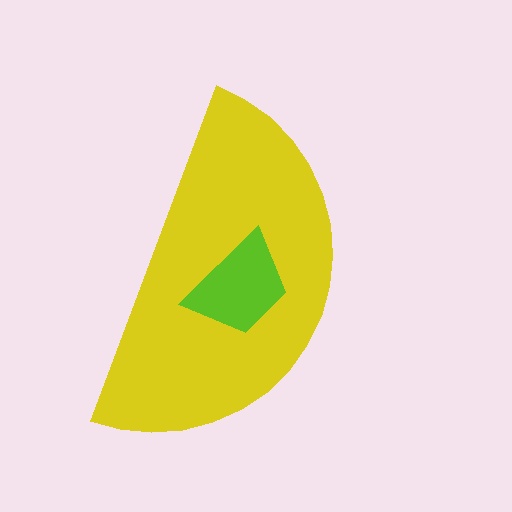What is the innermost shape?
The lime trapezoid.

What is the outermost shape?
The yellow semicircle.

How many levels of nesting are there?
2.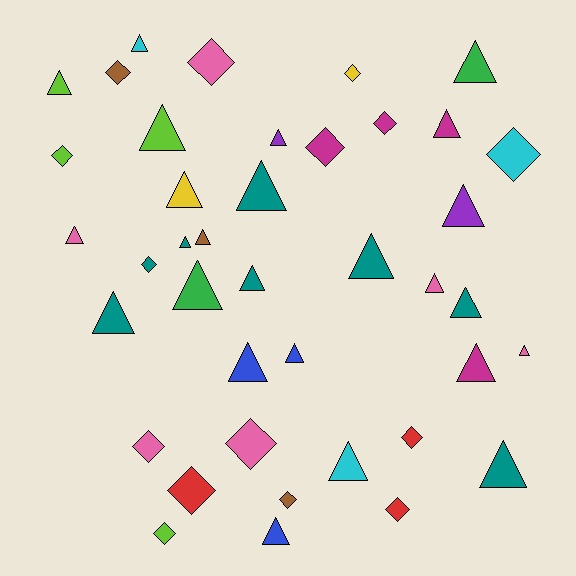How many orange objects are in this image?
There are no orange objects.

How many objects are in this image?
There are 40 objects.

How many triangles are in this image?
There are 25 triangles.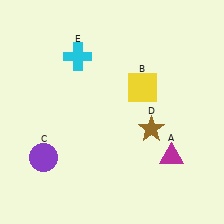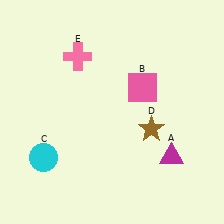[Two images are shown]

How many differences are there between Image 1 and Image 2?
There are 3 differences between the two images.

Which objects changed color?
B changed from yellow to pink. C changed from purple to cyan. E changed from cyan to pink.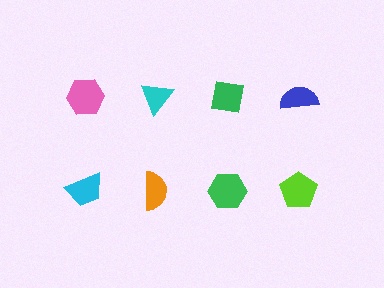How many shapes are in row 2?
4 shapes.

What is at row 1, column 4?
A blue semicircle.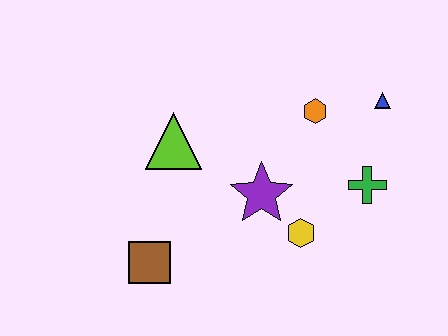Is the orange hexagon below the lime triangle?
No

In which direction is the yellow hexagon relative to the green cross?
The yellow hexagon is to the left of the green cross.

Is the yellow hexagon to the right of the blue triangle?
No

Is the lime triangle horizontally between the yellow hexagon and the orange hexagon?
No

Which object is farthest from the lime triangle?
The blue triangle is farthest from the lime triangle.